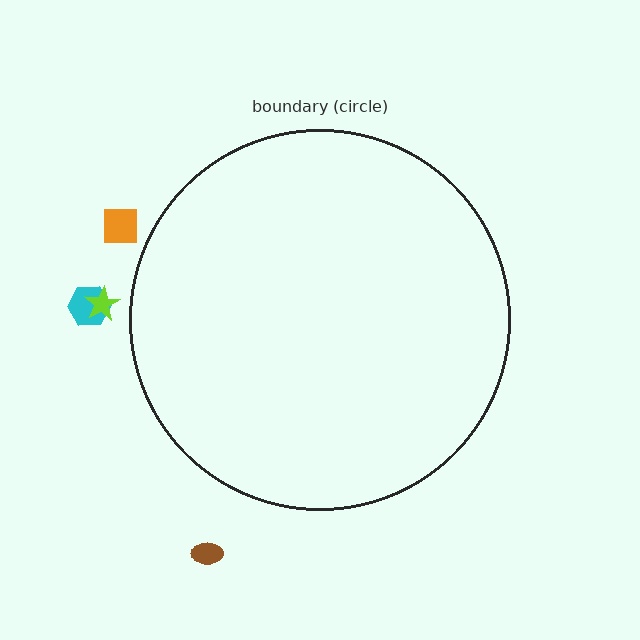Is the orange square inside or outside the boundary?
Outside.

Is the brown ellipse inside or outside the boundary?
Outside.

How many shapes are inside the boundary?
0 inside, 4 outside.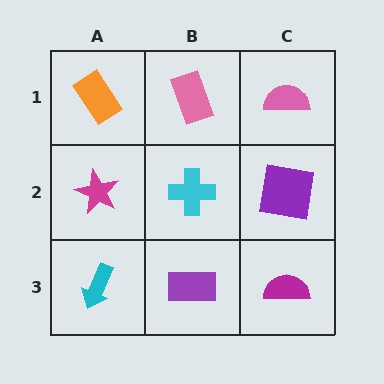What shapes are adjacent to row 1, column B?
A cyan cross (row 2, column B), an orange rectangle (row 1, column A), a pink semicircle (row 1, column C).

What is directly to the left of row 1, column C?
A pink rectangle.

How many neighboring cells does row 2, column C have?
3.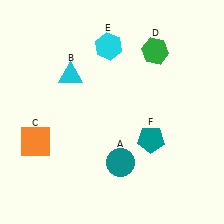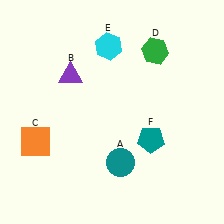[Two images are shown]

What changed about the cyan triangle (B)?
In Image 1, B is cyan. In Image 2, it changed to purple.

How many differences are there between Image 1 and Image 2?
There is 1 difference between the two images.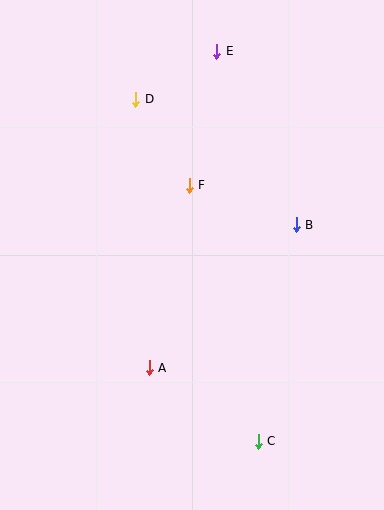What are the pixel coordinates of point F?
Point F is at (189, 185).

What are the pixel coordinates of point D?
Point D is at (136, 99).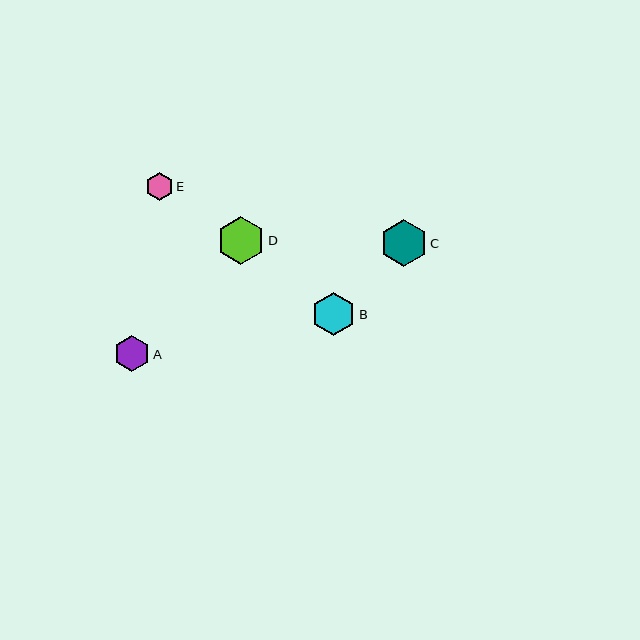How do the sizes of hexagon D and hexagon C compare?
Hexagon D and hexagon C are approximately the same size.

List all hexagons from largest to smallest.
From largest to smallest: D, C, B, A, E.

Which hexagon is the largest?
Hexagon D is the largest with a size of approximately 47 pixels.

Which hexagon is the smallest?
Hexagon E is the smallest with a size of approximately 28 pixels.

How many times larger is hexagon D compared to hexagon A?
Hexagon D is approximately 1.3 times the size of hexagon A.